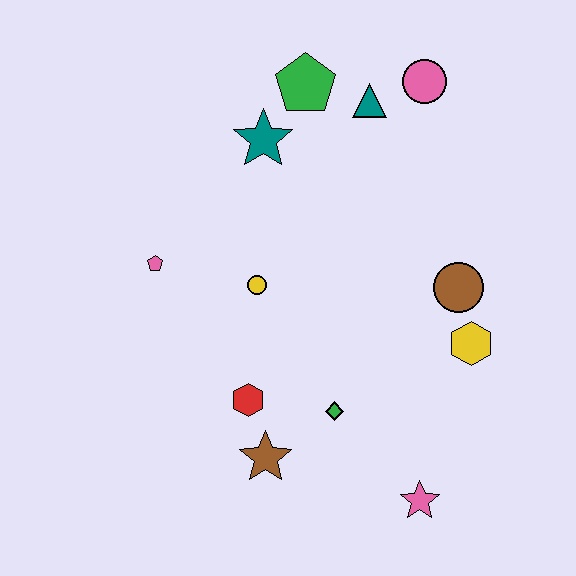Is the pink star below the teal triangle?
Yes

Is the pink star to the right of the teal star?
Yes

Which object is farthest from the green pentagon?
The pink star is farthest from the green pentagon.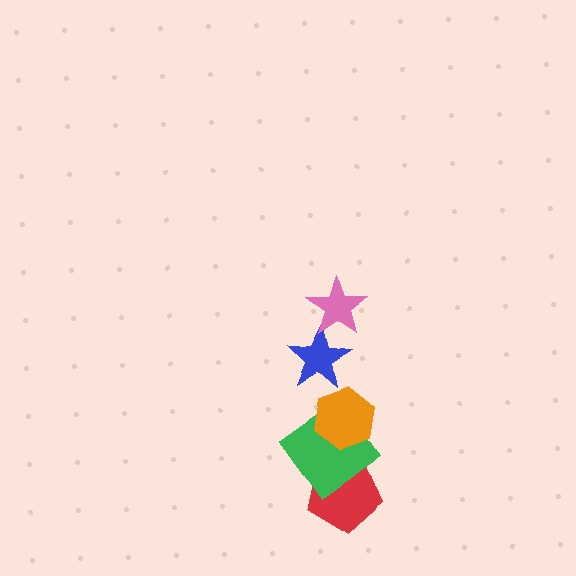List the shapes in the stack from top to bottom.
From top to bottom: the pink star, the blue star, the orange hexagon, the green diamond, the red pentagon.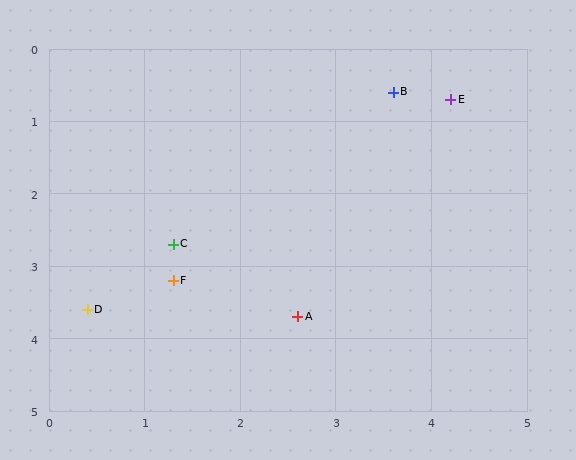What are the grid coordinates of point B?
Point B is at approximately (3.6, 0.6).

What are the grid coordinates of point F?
Point F is at approximately (1.3, 3.2).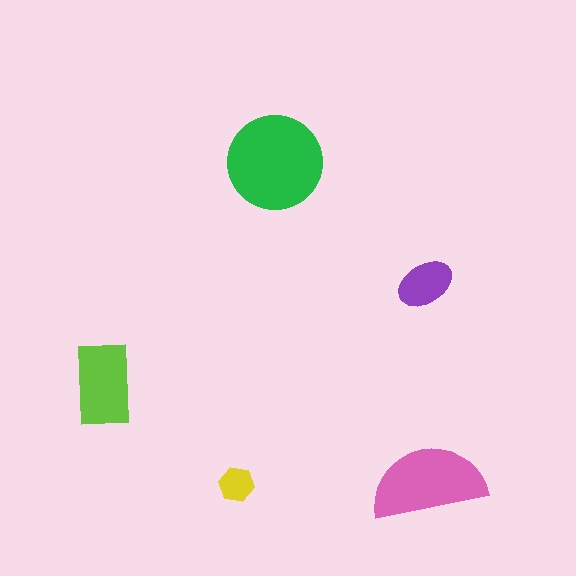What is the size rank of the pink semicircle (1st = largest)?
2nd.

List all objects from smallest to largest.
The yellow hexagon, the purple ellipse, the lime rectangle, the pink semicircle, the green circle.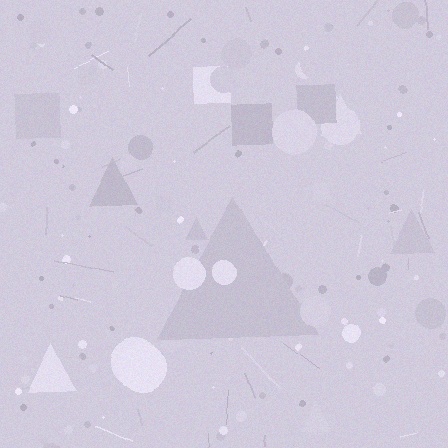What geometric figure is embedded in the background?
A triangle is embedded in the background.